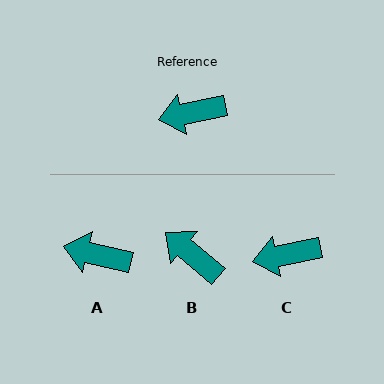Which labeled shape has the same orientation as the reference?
C.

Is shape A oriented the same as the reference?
No, it is off by about 25 degrees.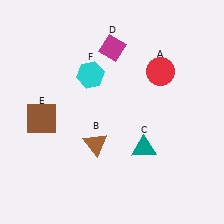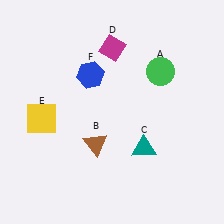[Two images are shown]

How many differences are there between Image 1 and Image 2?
There are 3 differences between the two images.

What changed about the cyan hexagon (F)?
In Image 1, F is cyan. In Image 2, it changed to blue.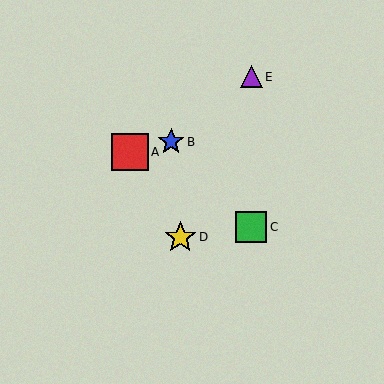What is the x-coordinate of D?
Object D is at x≈180.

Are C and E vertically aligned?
Yes, both are at x≈251.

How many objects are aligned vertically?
2 objects (C, E) are aligned vertically.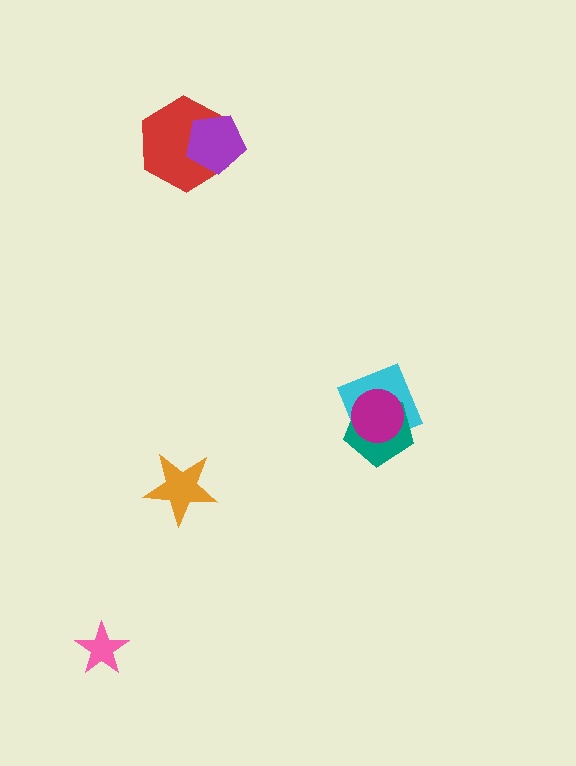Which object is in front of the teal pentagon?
The magenta circle is in front of the teal pentagon.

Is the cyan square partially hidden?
Yes, it is partially covered by another shape.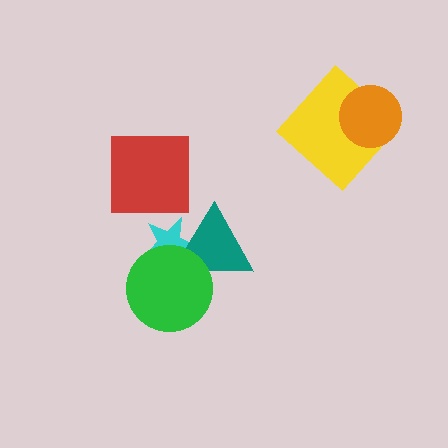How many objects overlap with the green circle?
2 objects overlap with the green circle.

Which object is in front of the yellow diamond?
The orange circle is in front of the yellow diamond.